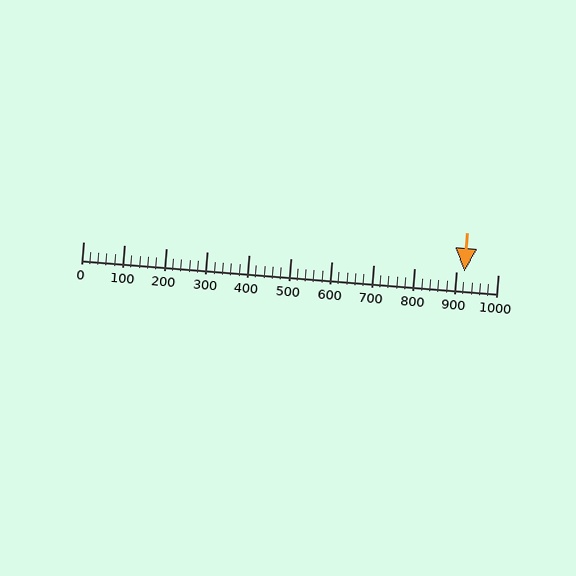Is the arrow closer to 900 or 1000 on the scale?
The arrow is closer to 900.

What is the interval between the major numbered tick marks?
The major tick marks are spaced 100 units apart.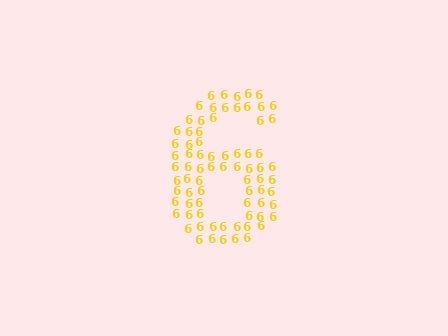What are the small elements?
The small elements are digit 6's.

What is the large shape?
The large shape is the digit 6.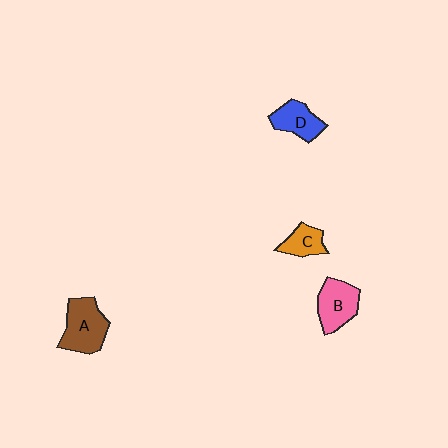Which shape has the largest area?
Shape A (brown).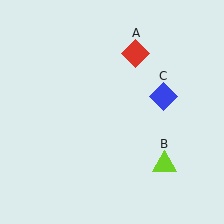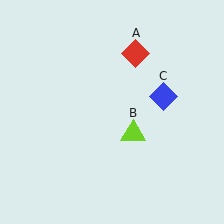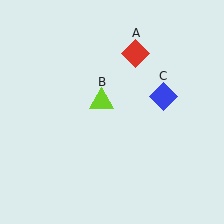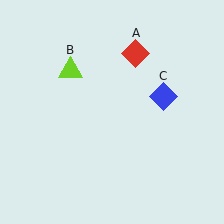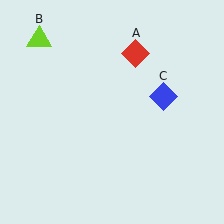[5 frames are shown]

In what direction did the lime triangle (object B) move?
The lime triangle (object B) moved up and to the left.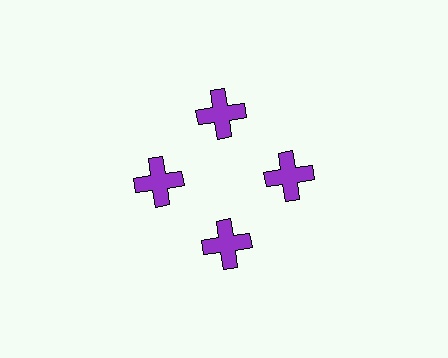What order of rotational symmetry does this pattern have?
This pattern has 4-fold rotational symmetry.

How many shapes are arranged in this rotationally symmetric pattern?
There are 4 shapes, arranged in 4 groups of 1.